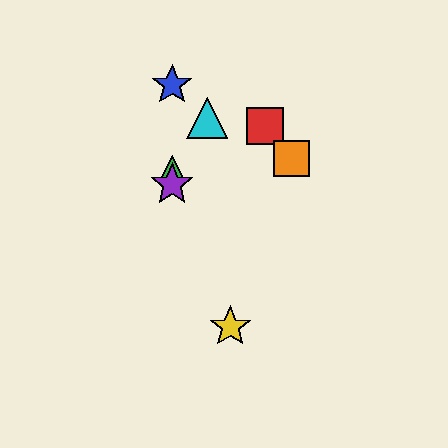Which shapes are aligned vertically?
The blue star, the green triangle, the purple star are aligned vertically.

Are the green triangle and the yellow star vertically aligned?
No, the green triangle is at x≈172 and the yellow star is at x≈230.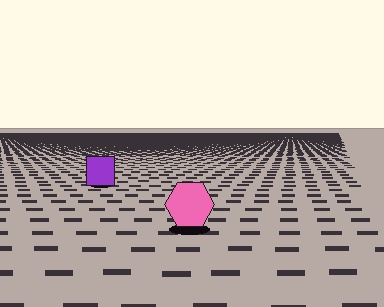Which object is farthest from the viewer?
The purple square is farthest from the viewer. It appears smaller and the ground texture around it is denser.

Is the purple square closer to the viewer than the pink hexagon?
No. The pink hexagon is closer — you can tell from the texture gradient: the ground texture is coarser near it.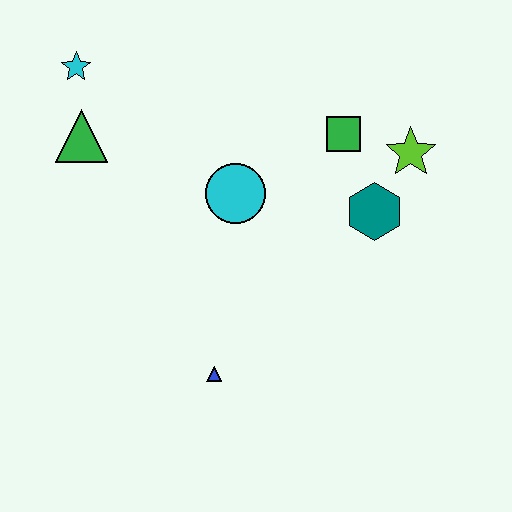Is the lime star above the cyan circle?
Yes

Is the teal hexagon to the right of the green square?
Yes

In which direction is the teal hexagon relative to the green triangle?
The teal hexagon is to the right of the green triangle.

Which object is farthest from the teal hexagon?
The cyan star is farthest from the teal hexagon.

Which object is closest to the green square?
The lime star is closest to the green square.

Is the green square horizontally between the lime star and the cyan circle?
Yes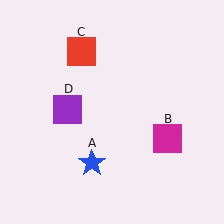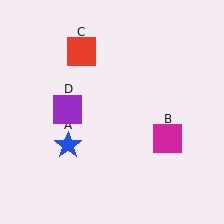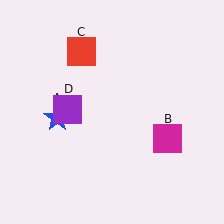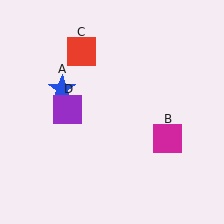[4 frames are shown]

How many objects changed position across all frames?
1 object changed position: blue star (object A).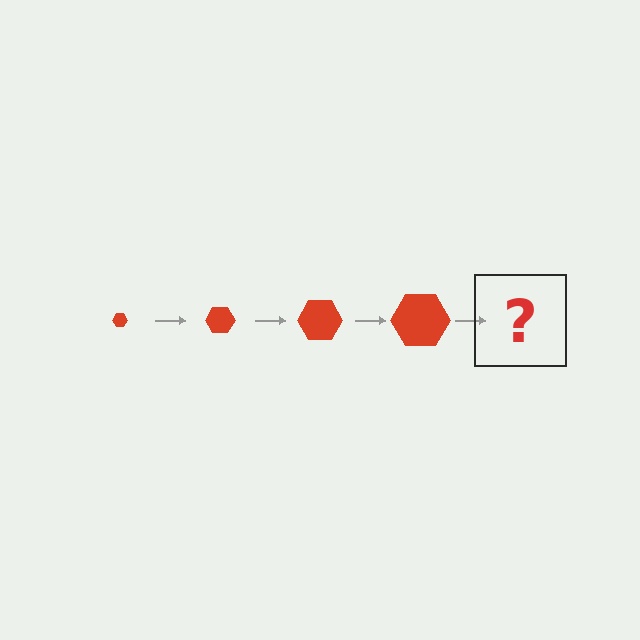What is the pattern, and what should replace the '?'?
The pattern is that the hexagon gets progressively larger each step. The '?' should be a red hexagon, larger than the previous one.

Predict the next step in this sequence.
The next step is a red hexagon, larger than the previous one.